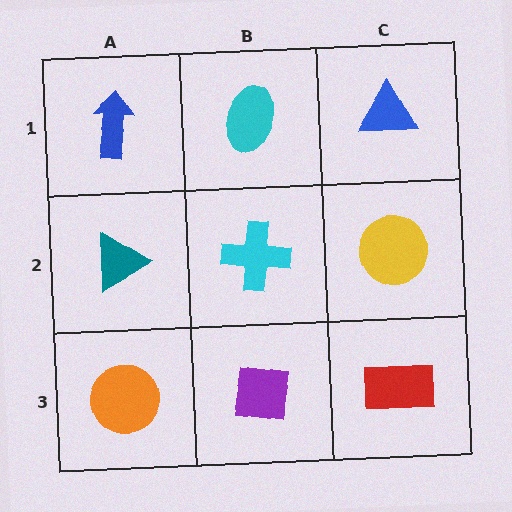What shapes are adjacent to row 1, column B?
A cyan cross (row 2, column B), a blue arrow (row 1, column A), a blue triangle (row 1, column C).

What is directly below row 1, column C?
A yellow circle.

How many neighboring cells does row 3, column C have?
2.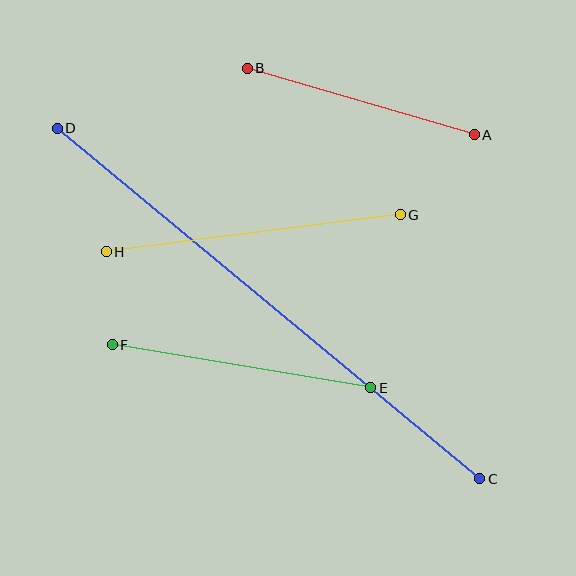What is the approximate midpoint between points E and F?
The midpoint is at approximately (241, 366) pixels.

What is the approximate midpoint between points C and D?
The midpoint is at approximately (268, 304) pixels.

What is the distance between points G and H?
The distance is approximately 296 pixels.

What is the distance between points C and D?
The distance is approximately 549 pixels.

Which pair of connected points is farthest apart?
Points C and D are farthest apart.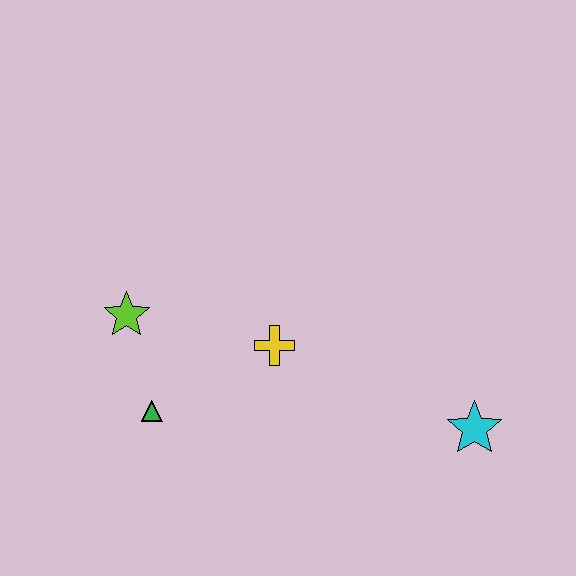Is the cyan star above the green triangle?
No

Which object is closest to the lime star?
The green triangle is closest to the lime star.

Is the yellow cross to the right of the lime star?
Yes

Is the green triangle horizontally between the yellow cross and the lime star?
Yes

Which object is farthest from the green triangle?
The cyan star is farthest from the green triangle.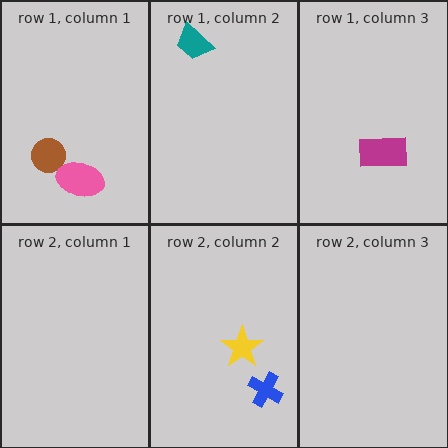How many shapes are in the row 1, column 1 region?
2.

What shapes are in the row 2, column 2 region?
The yellow star, the blue cross.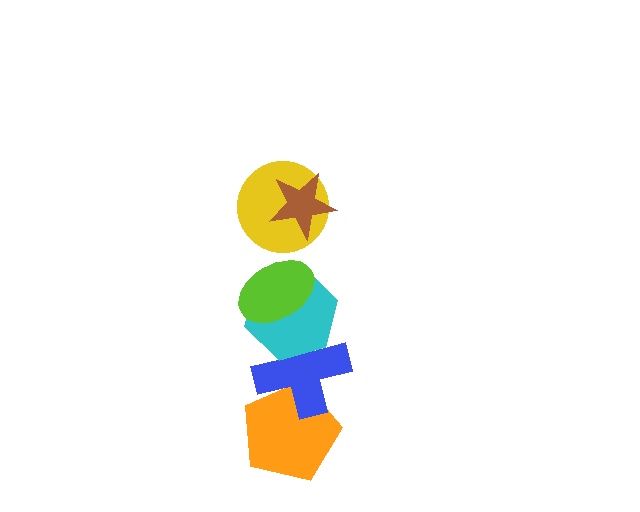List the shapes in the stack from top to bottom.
From top to bottom: the brown star, the yellow circle, the lime ellipse, the cyan hexagon, the blue cross, the orange pentagon.